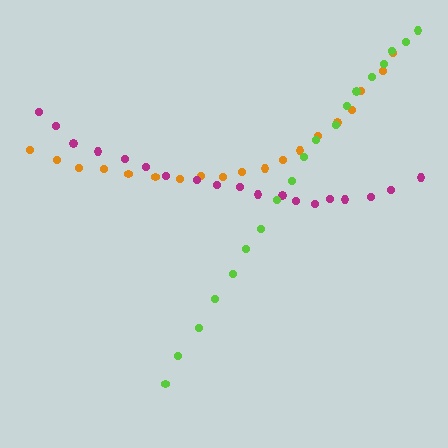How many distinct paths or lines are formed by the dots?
There are 3 distinct paths.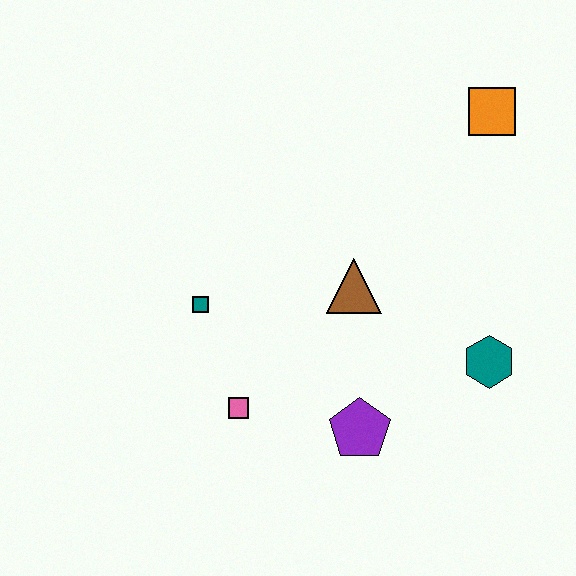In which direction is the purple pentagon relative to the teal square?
The purple pentagon is to the right of the teal square.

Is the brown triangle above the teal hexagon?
Yes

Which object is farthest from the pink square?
The orange square is farthest from the pink square.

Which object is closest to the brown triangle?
The purple pentagon is closest to the brown triangle.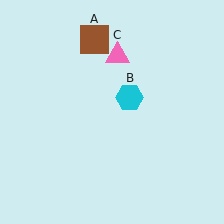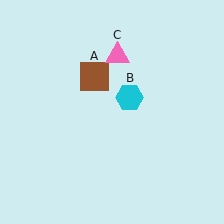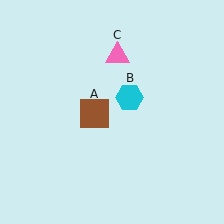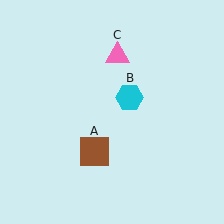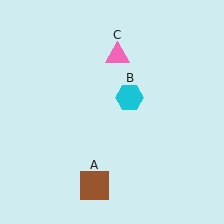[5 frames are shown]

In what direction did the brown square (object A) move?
The brown square (object A) moved down.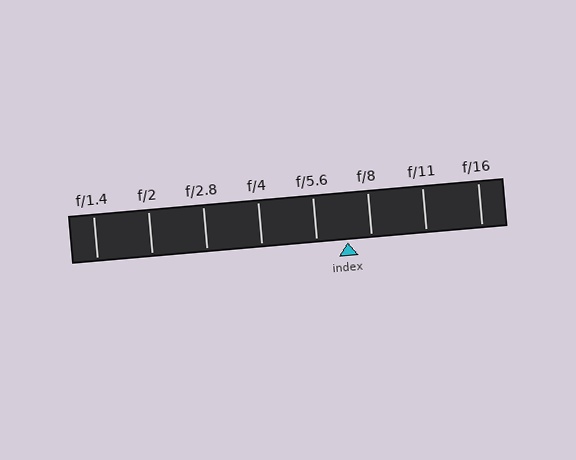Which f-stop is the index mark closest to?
The index mark is closest to f/8.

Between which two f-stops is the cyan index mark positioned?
The index mark is between f/5.6 and f/8.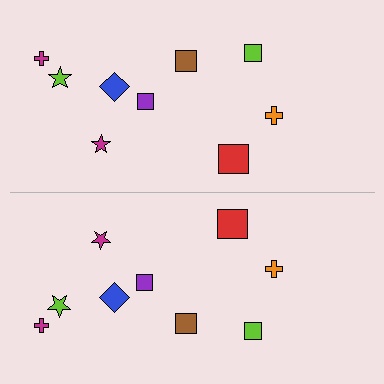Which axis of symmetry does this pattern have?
The pattern has a horizontal axis of symmetry running through the center of the image.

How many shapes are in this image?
There are 18 shapes in this image.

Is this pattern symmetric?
Yes, this pattern has bilateral (reflection) symmetry.